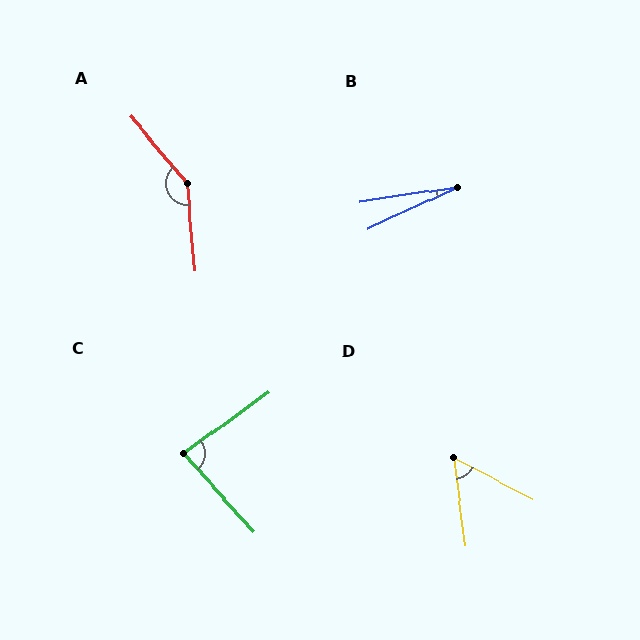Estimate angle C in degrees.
Approximately 84 degrees.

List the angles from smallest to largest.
B (16°), D (55°), C (84°), A (145°).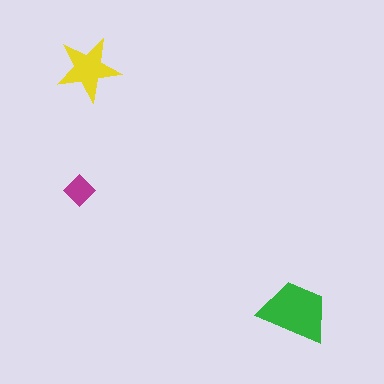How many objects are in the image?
There are 3 objects in the image.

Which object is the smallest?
The magenta diamond.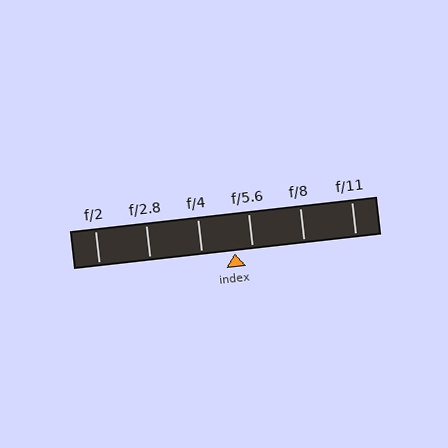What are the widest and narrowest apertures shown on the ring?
The widest aperture shown is f/2 and the narrowest is f/11.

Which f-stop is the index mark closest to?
The index mark is closest to f/5.6.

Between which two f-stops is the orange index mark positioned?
The index mark is between f/4 and f/5.6.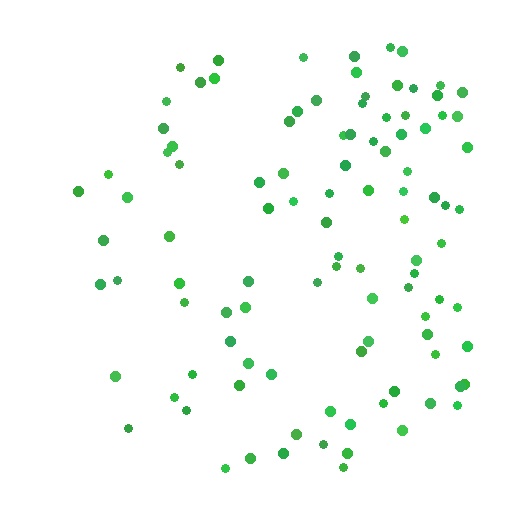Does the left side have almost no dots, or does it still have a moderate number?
Still a moderate number, just noticeably fewer than the right.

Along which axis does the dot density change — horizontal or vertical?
Horizontal.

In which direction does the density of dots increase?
From left to right, with the right side densest.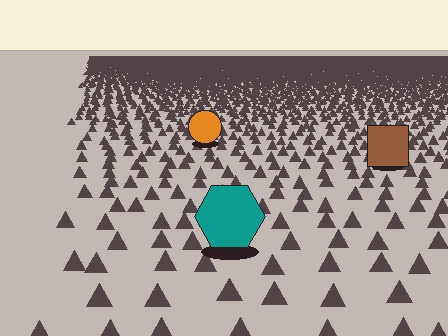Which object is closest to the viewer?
The teal hexagon is closest. The texture marks near it are larger and more spread out.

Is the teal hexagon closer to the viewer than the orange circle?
Yes. The teal hexagon is closer — you can tell from the texture gradient: the ground texture is coarser near it.